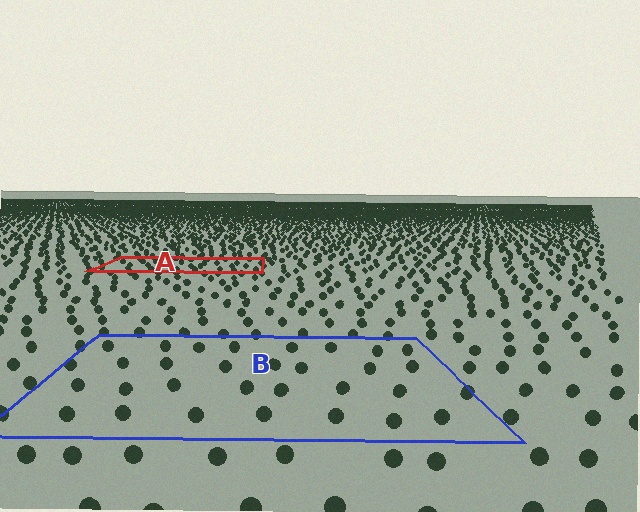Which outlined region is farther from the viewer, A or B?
Region A is farther from the viewer — the texture elements inside it appear smaller and more densely packed.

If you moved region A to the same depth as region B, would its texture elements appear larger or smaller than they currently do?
They would appear larger. At a closer depth, the same texture elements are projected at a bigger on-screen size.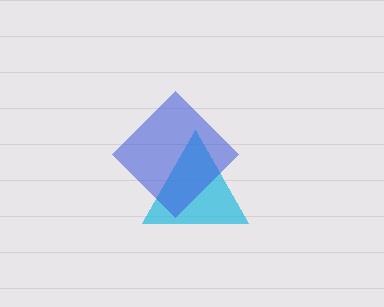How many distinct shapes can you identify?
There are 2 distinct shapes: a cyan triangle, a blue diamond.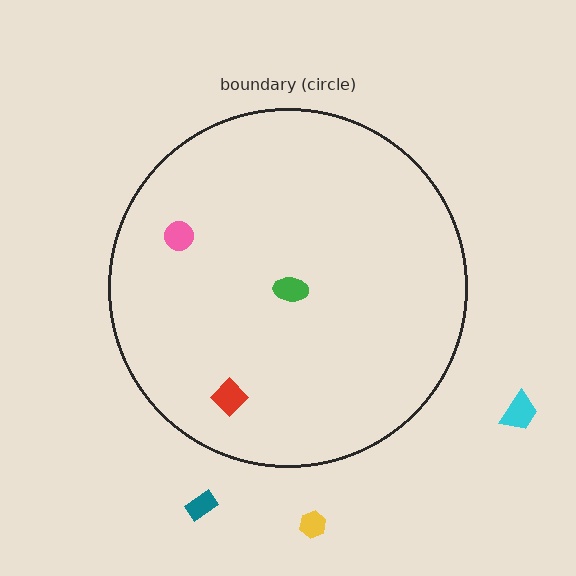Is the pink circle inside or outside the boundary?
Inside.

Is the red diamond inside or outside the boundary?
Inside.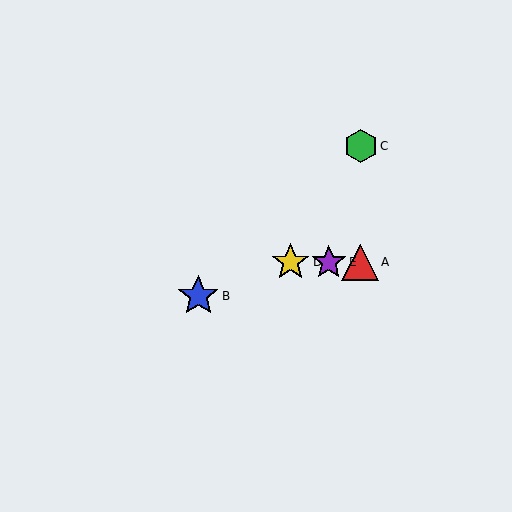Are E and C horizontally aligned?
No, E is at y≈262 and C is at y≈146.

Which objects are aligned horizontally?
Objects A, D, E are aligned horizontally.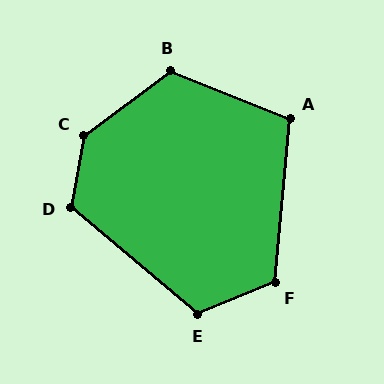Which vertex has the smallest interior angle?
A, at approximately 106 degrees.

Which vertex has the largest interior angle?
C, at approximately 136 degrees.